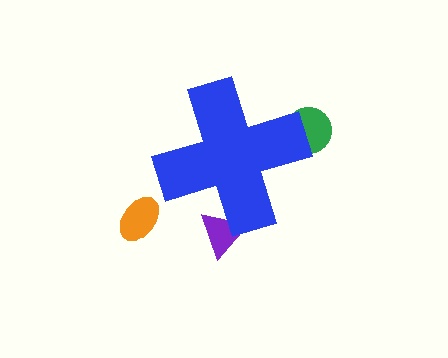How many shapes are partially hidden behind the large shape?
2 shapes are partially hidden.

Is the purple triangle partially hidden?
Yes, the purple triangle is partially hidden behind the blue cross.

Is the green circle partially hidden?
Yes, the green circle is partially hidden behind the blue cross.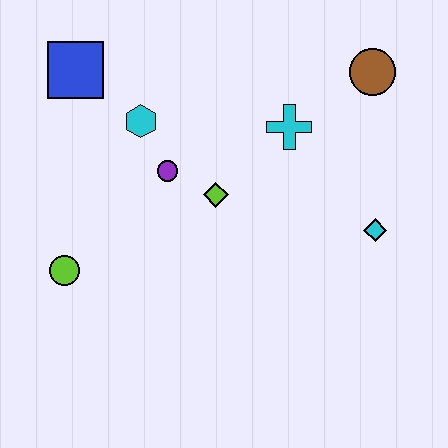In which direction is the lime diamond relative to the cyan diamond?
The lime diamond is to the left of the cyan diamond.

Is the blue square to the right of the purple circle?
No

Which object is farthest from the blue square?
The cyan diamond is farthest from the blue square.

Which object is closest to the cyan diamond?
The cyan cross is closest to the cyan diamond.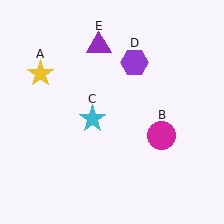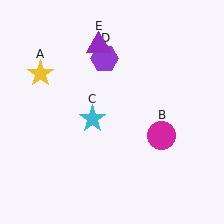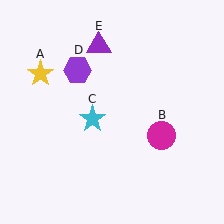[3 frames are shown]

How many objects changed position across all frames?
1 object changed position: purple hexagon (object D).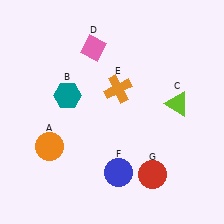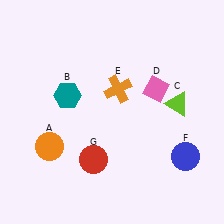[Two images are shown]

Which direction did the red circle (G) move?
The red circle (G) moved left.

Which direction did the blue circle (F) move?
The blue circle (F) moved right.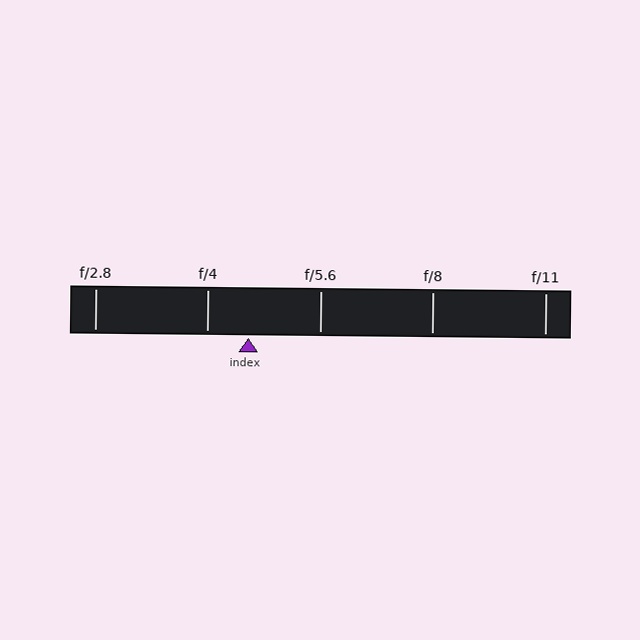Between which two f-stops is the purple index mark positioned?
The index mark is between f/4 and f/5.6.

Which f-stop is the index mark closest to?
The index mark is closest to f/4.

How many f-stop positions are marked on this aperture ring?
There are 5 f-stop positions marked.